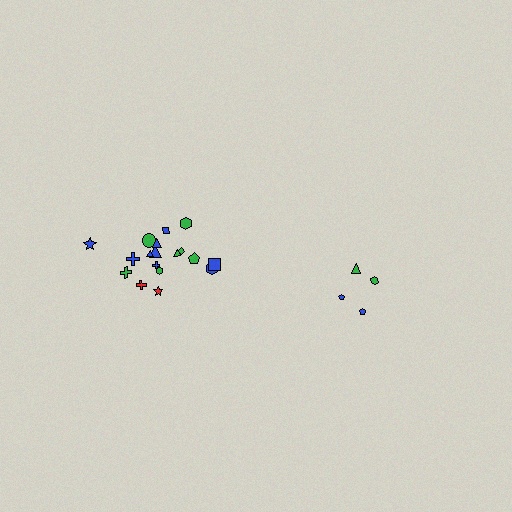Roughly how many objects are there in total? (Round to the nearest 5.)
Roughly 20 objects in total.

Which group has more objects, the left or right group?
The left group.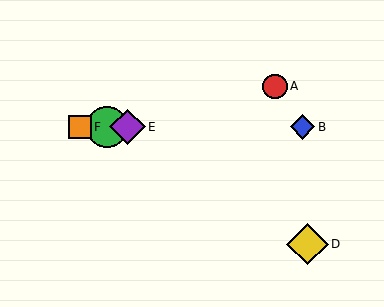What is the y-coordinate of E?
Object E is at y≈127.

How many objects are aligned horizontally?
4 objects (B, C, E, F) are aligned horizontally.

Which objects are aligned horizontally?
Objects B, C, E, F are aligned horizontally.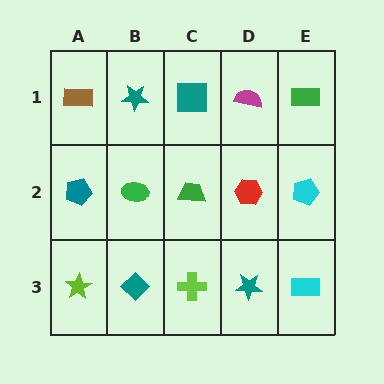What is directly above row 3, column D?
A red hexagon.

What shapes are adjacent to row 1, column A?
A teal pentagon (row 2, column A), a teal star (row 1, column B).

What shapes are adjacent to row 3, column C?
A green trapezoid (row 2, column C), a teal diamond (row 3, column B), a teal star (row 3, column D).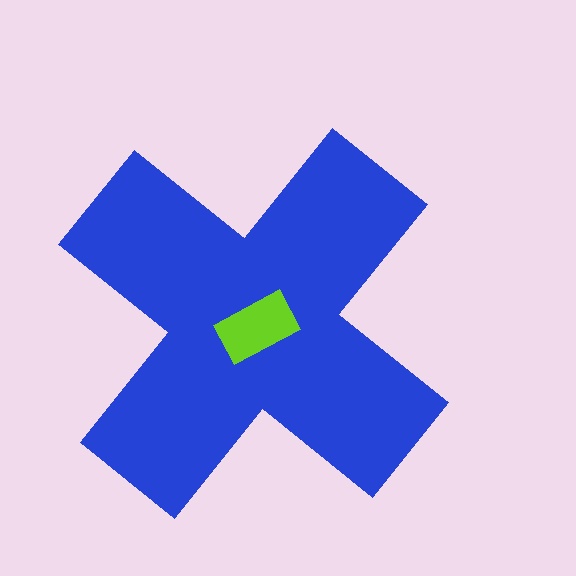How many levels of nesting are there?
2.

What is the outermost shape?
The blue cross.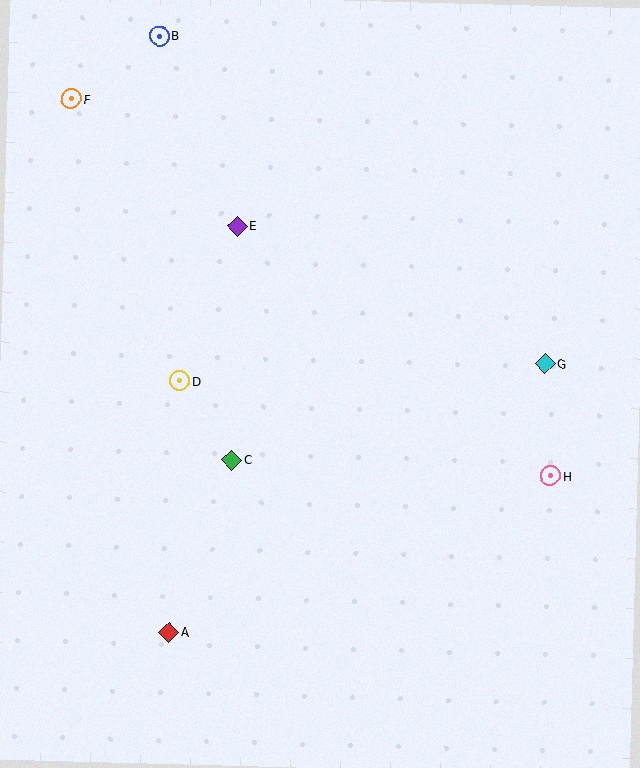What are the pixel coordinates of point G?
Point G is at (545, 364).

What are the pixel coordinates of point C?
Point C is at (232, 460).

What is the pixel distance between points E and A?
The distance between E and A is 412 pixels.